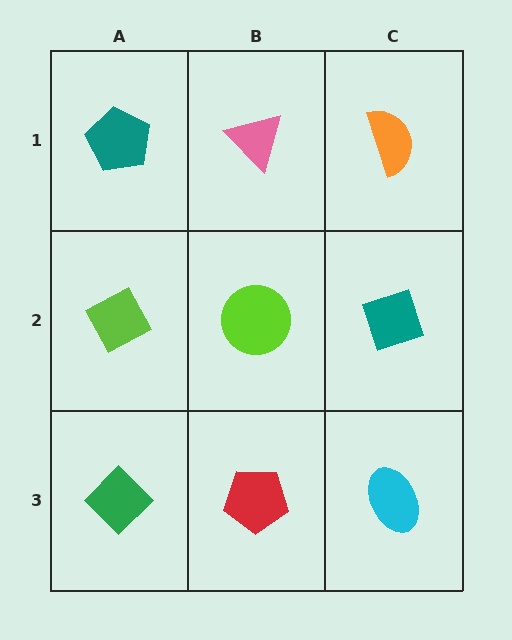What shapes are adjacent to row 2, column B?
A pink triangle (row 1, column B), a red pentagon (row 3, column B), a lime diamond (row 2, column A), a teal diamond (row 2, column C).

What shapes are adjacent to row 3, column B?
A lime circle (row 2, column B), a green diamond (row 3, column A), a cyan ellipse (row 3, column C).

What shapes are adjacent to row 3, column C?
A teal diamond (row 2, column C), a red pentagon (row 3, column B).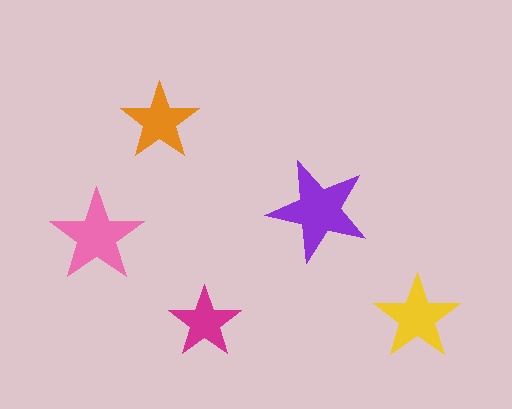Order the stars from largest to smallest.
the purple one, the pink one, the yellow one, the orange one, the magenta one.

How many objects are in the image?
There are 5 objects in the image.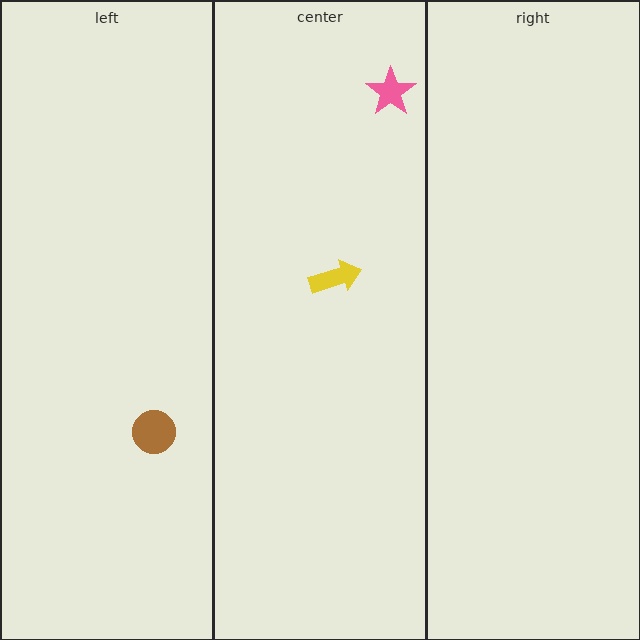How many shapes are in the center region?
2.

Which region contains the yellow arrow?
The center region.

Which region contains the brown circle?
The left region.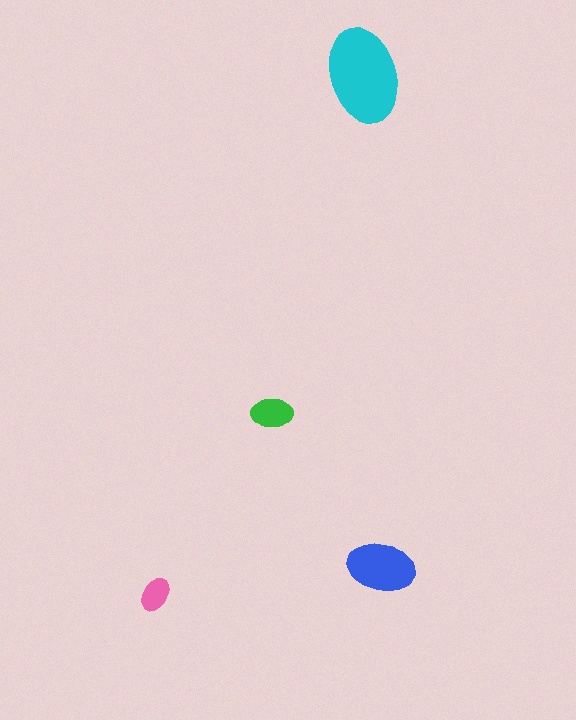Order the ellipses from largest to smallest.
the cyan one, the blue one, the green one, the pink one.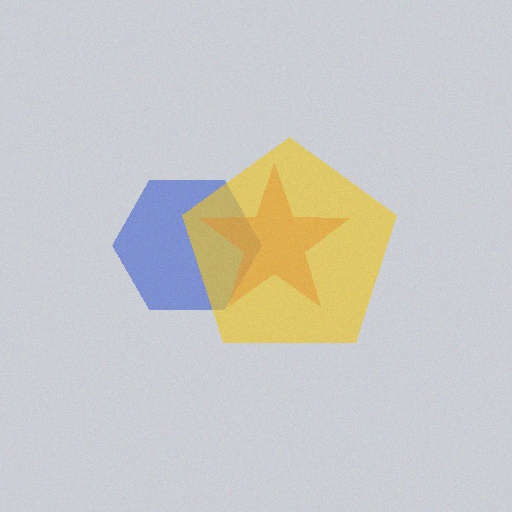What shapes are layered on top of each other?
The layered shapes are: a blue hexagon, a red star, a yellow pentagon.